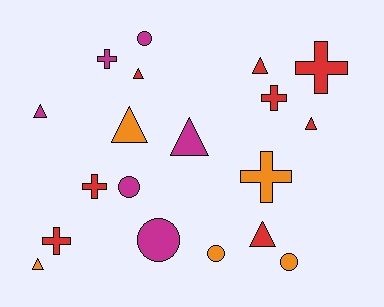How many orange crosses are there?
There is 1 orange cross.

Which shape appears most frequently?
Triangle, with 8 objects.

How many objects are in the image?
There are 19 objects.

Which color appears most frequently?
Red, with 8 objects.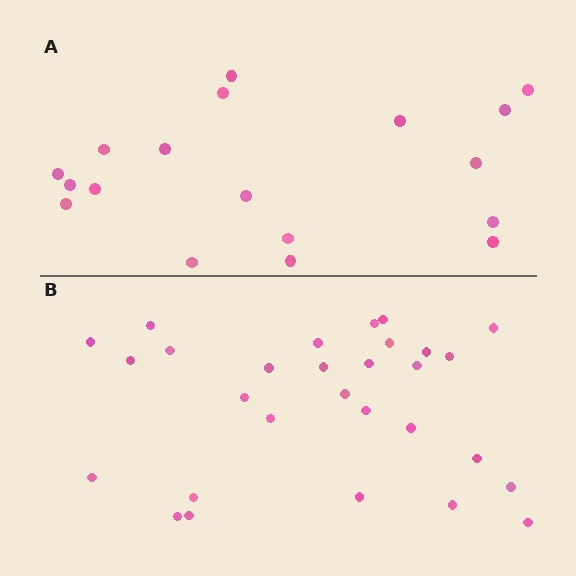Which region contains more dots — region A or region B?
Region B (the bottom region) has more dots.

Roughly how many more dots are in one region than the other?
Region B has roughly 12 or so more dots than region A.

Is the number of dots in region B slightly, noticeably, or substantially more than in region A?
Region B has substantially more. The ratio is roughly 1.6 to 1.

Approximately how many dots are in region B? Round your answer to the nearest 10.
About 30 dots. (The exact count is 29, which rounds to 30.)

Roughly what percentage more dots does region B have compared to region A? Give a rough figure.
About 60% more.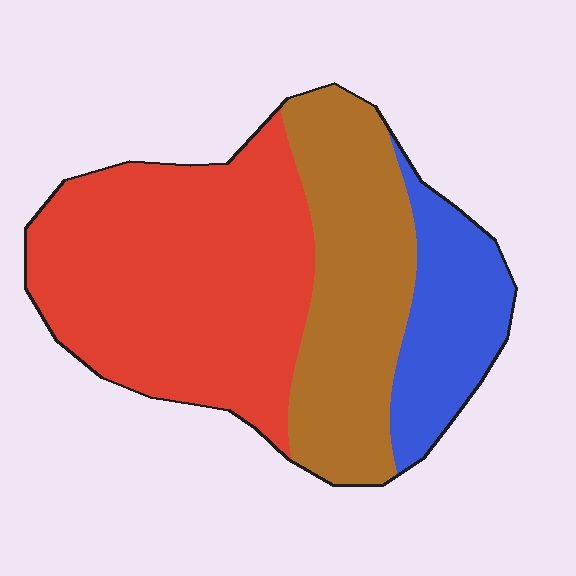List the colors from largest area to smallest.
From largest to smallest: red, brown, blue.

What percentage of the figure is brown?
Brown covers around 30% of the figure.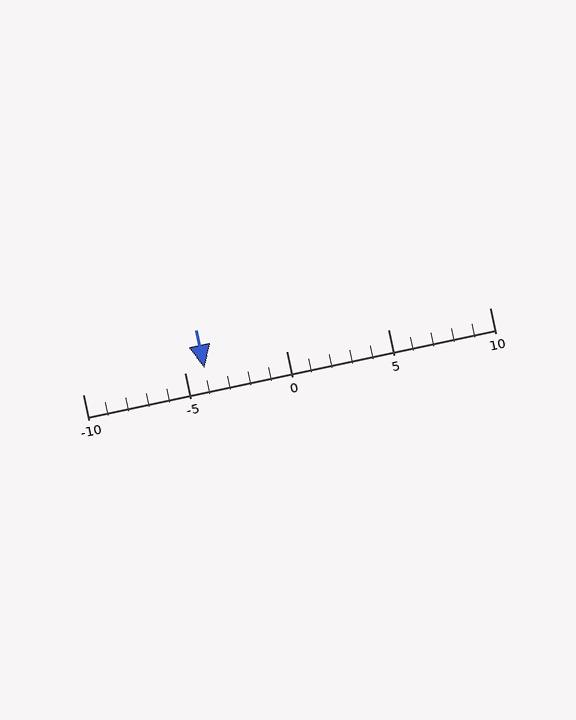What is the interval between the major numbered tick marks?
The major tick marks are spaced 5 units apart.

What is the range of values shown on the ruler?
The ruler shows values from -10 to 10.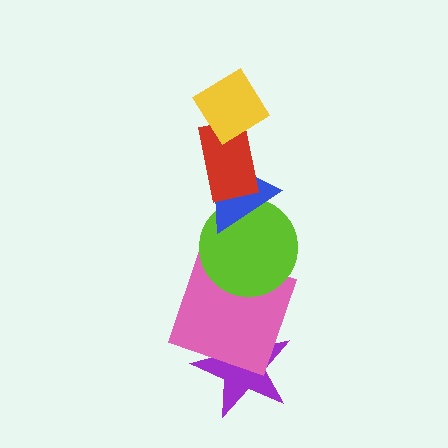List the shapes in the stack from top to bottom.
From top to bottom: the yellow diamond, the red rectangle, the blue triangle, the lime circle, the pink square, the purple star.